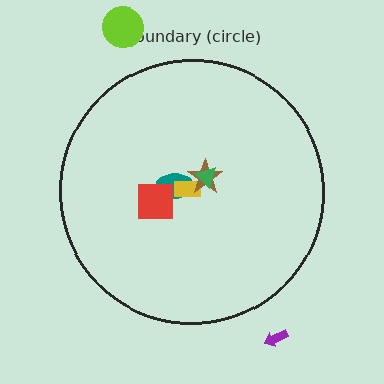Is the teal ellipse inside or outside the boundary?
Inside.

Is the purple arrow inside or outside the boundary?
Outside.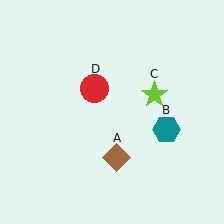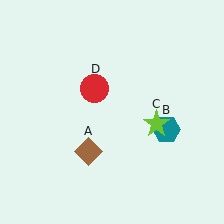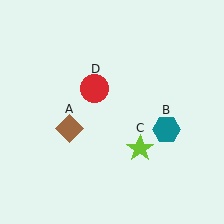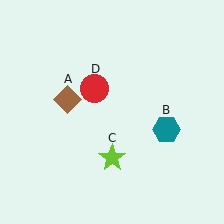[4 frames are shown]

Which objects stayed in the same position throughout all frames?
Teal hexagon (object B) and red circle (object D) remained stationary.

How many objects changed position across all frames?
2 objects changed position: brown diamond (object A), lime star (object C).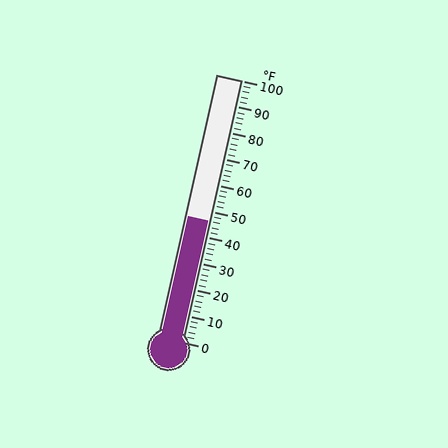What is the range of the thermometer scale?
The thermometer scale ranges from 0°F to 100°F.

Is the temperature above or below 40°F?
The temperature is above 40°F.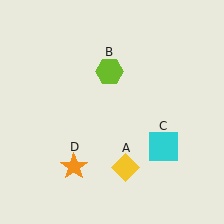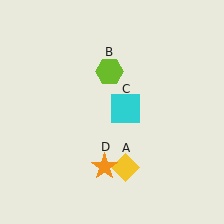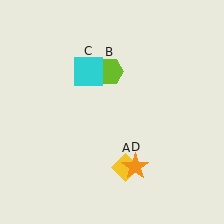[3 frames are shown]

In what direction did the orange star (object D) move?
The orange star (object D) moved right.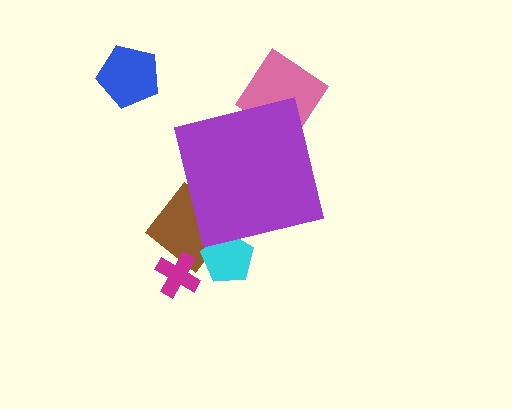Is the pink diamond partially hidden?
Yes, the pink diamond is partially hidden behind the purple square.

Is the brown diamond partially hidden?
Yes, the brown diamond is partially hidden behind the purple square.